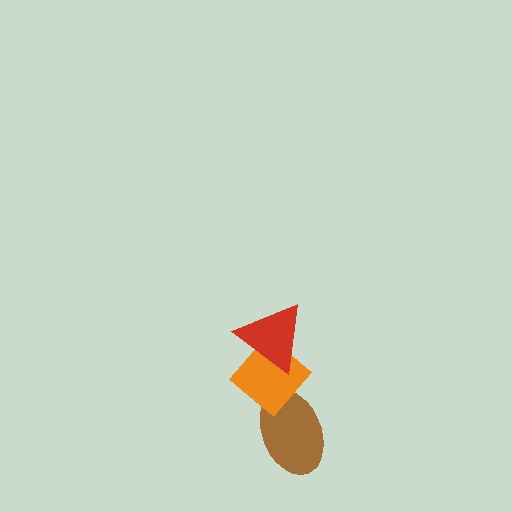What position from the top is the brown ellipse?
The brown ellipse is 3rd from the top.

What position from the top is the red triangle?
The red triangle is 1st from the top.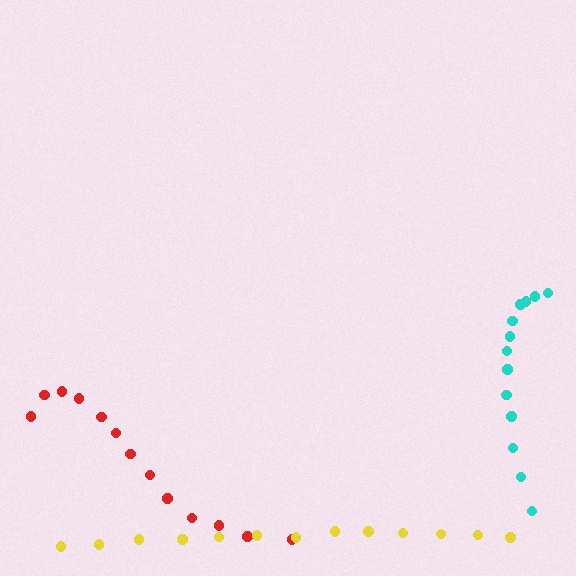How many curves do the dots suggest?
There are 3 distinct paths.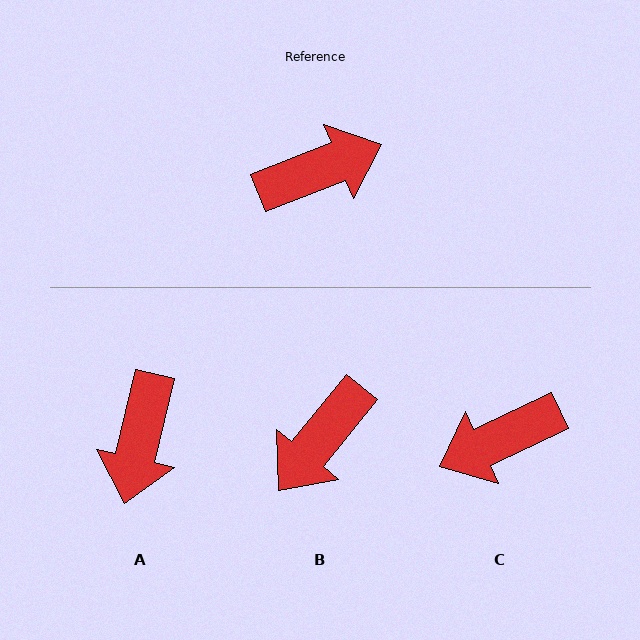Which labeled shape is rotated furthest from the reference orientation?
C, about 177 degrees away.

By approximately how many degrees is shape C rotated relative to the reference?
Approximately 177 degrees clockwise.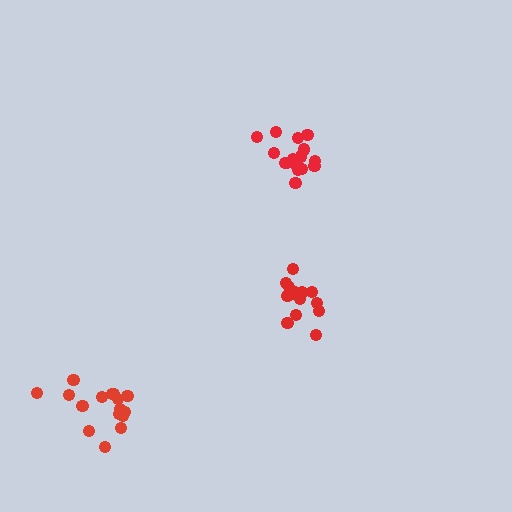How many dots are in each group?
Group 1: 16 dots, Group 2: 16 dots, Group 3: 14 dots (46 total).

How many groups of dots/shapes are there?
There are 3 groups.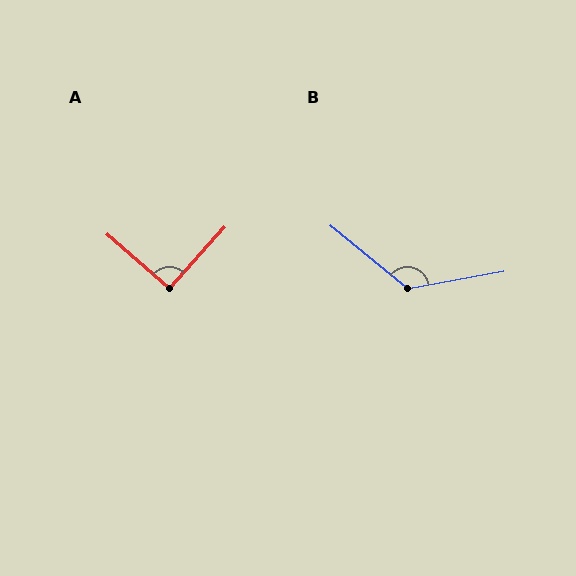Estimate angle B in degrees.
Approximately 131 degrees.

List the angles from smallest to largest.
A (90°), B (131°).